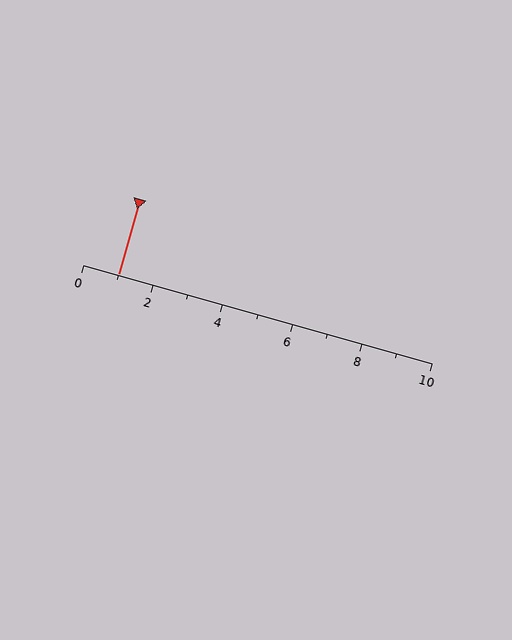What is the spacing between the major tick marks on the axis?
The major ticks are spaced 2 apart.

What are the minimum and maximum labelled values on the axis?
The axis runs from 0 to 10.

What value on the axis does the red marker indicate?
The marker indicates approximately 1.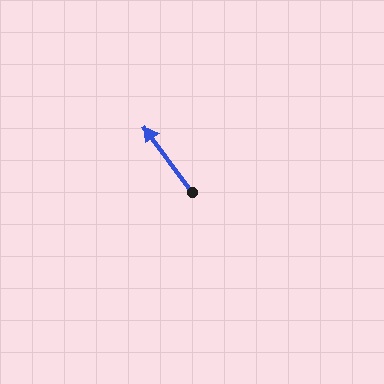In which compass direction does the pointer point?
Northwest.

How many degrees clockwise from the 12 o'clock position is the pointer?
Approximately 324 degrees.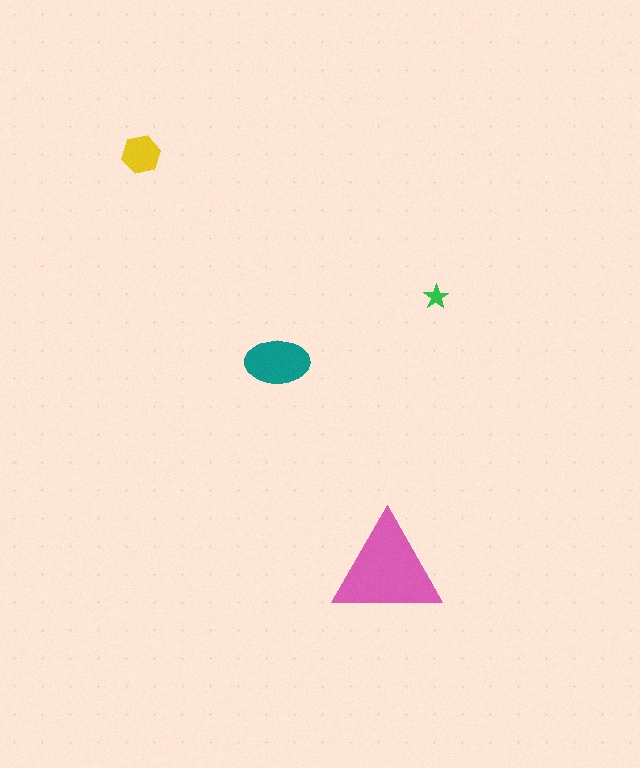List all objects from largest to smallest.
The pink triangle, the teal ellipse, the yellow hexagon, the green star.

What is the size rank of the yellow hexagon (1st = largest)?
3rd.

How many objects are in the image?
There are 4 objects in the image.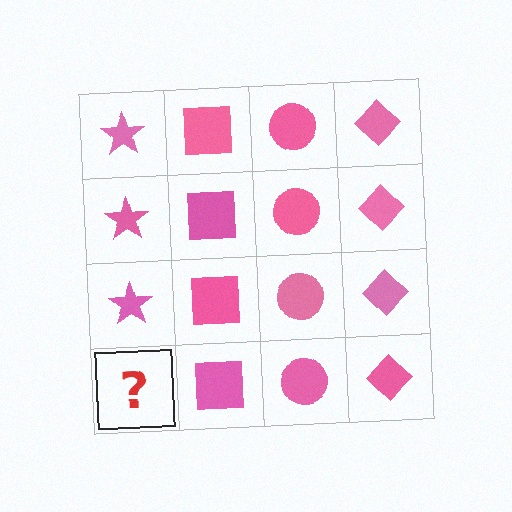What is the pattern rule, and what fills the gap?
The rule is that each column has a consistent shape. The gap should be filled with a pink star.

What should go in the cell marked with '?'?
The missing cell should contain a pink star.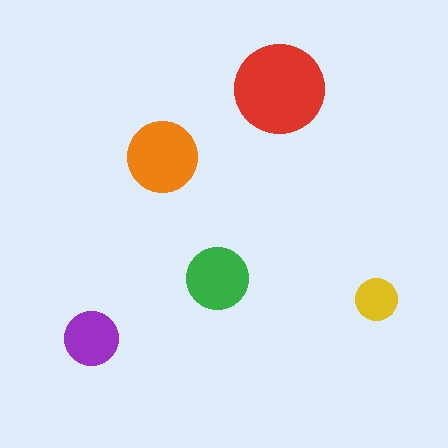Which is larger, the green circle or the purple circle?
The green one.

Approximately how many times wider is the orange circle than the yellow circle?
About 1.5 times wider.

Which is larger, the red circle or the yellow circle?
The red one.